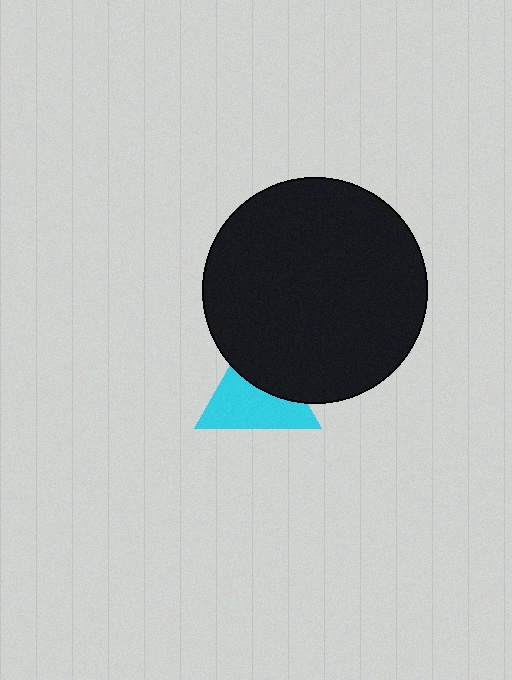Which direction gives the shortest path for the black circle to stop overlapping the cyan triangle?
Moving up gives the shortest separation.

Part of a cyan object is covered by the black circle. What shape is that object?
It is a triangle.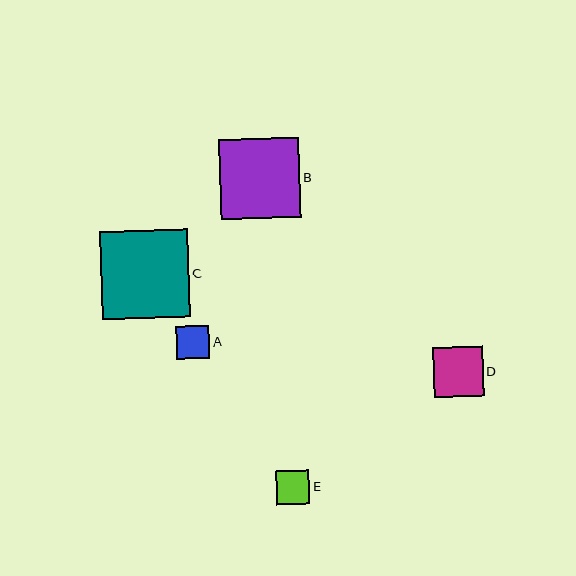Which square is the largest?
Square C is the largest with a size of approximately 88 pixels.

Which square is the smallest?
Square E is the smallest with a size of approximately 33 pixels.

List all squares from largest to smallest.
From largest to smallest: C, B, D, A, E.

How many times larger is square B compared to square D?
Square B is approximately 1.6 times the size of square D.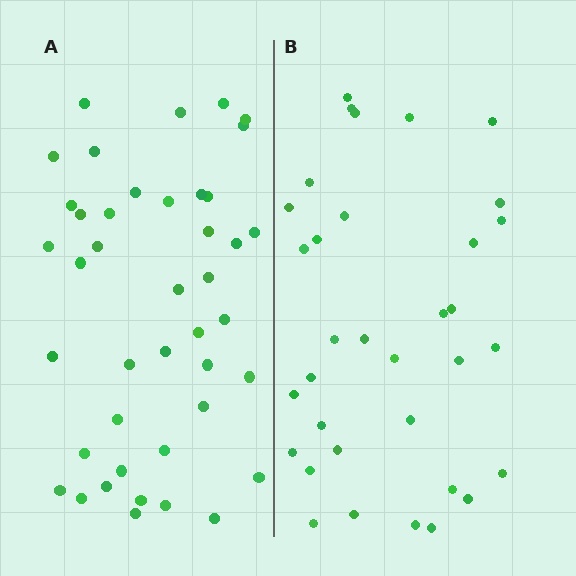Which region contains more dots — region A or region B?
Region A (the left region) has more dots.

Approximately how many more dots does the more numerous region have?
Region A has roughly 8 or so more dots than region B.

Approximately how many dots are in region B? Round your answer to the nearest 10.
About 30 dots. (The exact count is 34, which rounds to 30.)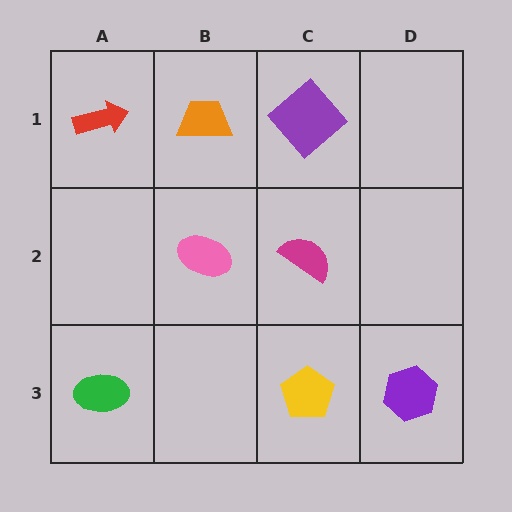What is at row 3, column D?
A purple hexagon.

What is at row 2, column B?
A pink ellipse.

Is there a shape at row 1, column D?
No, that cell is empty.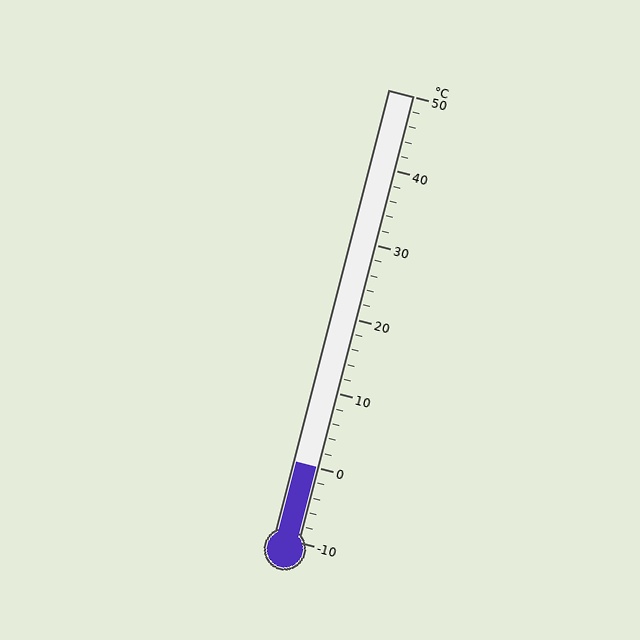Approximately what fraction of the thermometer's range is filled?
The thermometer is filled to approximately 15% of its range.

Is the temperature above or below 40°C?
The temperature is below 40°C.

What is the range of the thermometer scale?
The thermometer scale ranges from -10°C to 50°C.